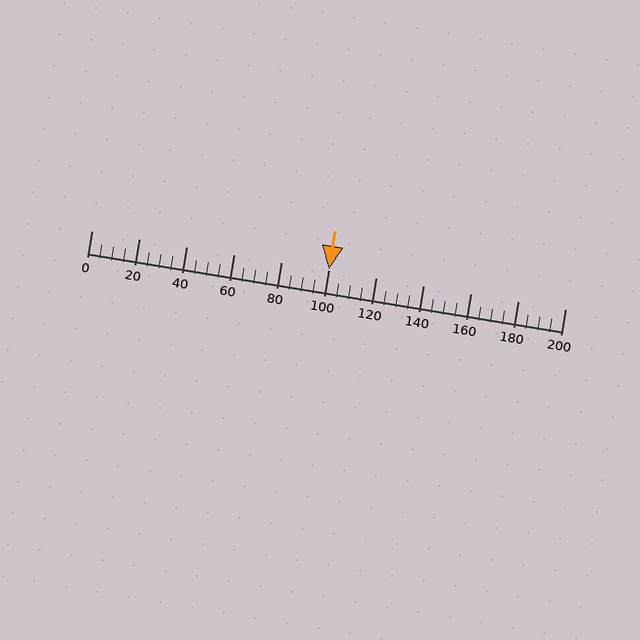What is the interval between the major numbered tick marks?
The major tick marks are spaced 20 units apart.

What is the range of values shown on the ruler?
The ruler shows values from 0 to 200.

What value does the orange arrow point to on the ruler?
The orange arrow points to approximately 100.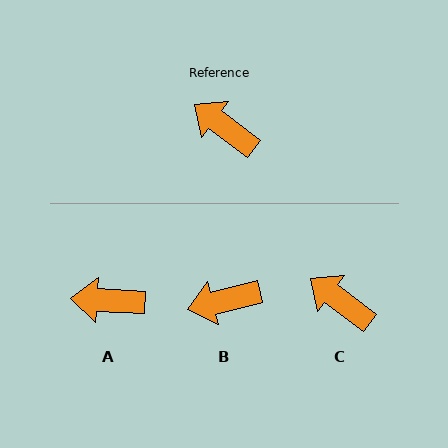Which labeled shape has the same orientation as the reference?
C.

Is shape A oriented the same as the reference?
No, it is off by about 34 degrees.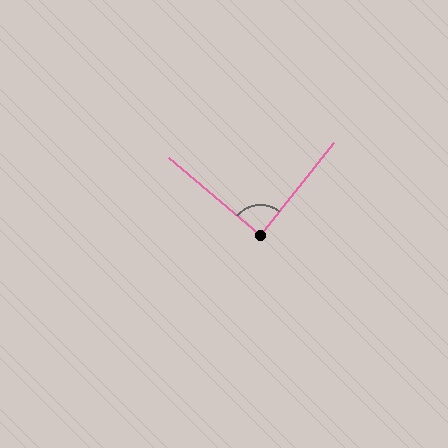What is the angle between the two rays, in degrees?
Approximately 88 degrees.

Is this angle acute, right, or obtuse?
It is approximately a right angle.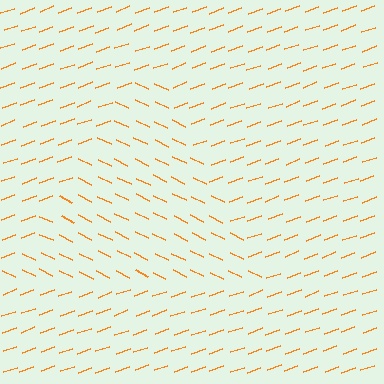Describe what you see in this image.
The image is filled with small orange line segments. A triangle region in the image has lines oriented differently from the surrounding lines, creating a visible texture boundary.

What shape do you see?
I see a triangle.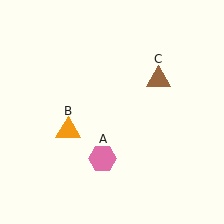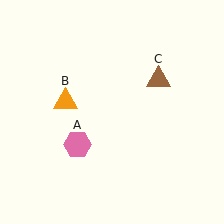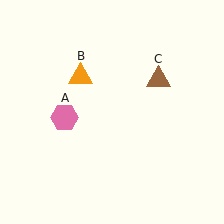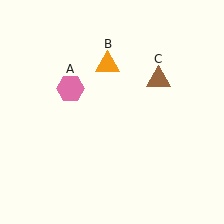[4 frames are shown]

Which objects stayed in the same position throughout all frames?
Brown triangle (object C) remained stationary.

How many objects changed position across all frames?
2 objects changed position: pink hexagon (object A), orange triangle (object B).